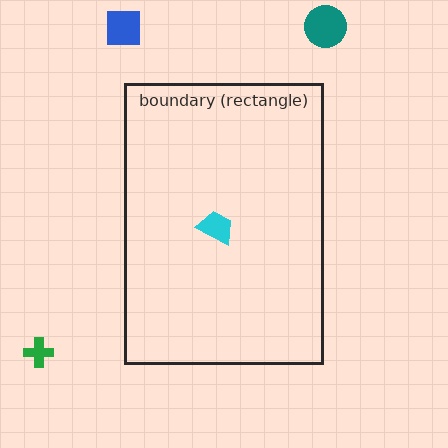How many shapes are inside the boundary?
1 inside, 3 outside.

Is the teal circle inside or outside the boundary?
Outside.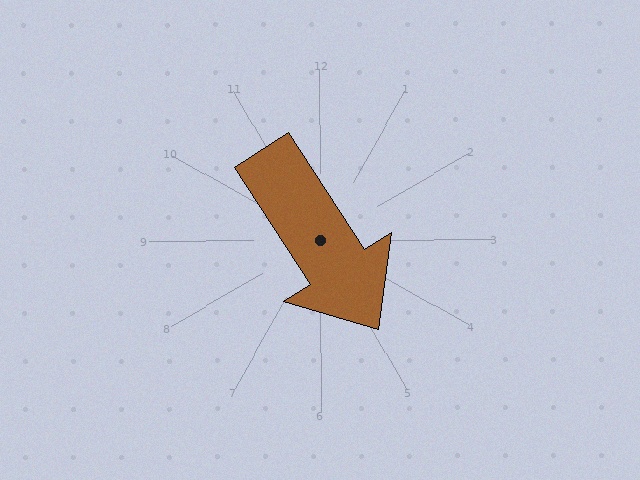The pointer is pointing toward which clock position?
Roughly 5 o'clock.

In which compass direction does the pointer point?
Southeast.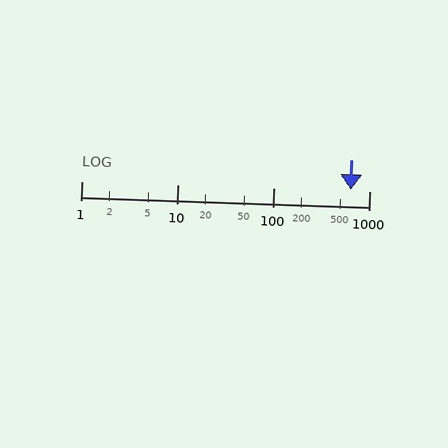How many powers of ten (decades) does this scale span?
The scale spans 3 decades, from 1 to 1000.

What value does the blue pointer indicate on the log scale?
The pointer indicates approximately 640.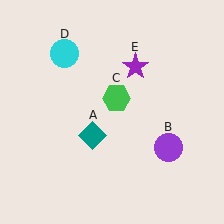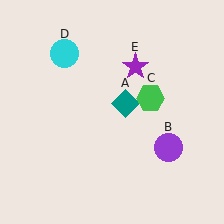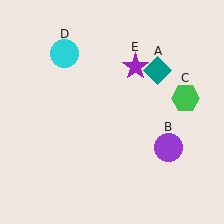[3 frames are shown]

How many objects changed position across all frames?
2 objects changed position: teal diamond (object A), green hexagon (object C).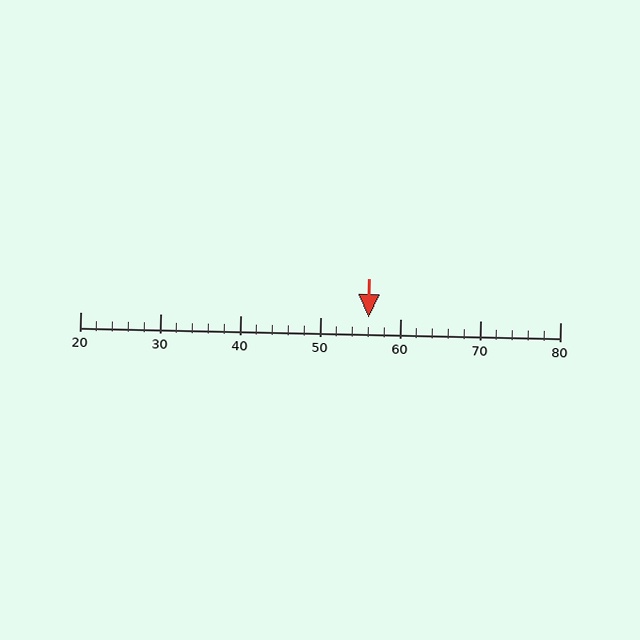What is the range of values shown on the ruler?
The ruler shows values from 20 to 80.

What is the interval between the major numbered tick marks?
The major tick marks are spaced 10 units apart.